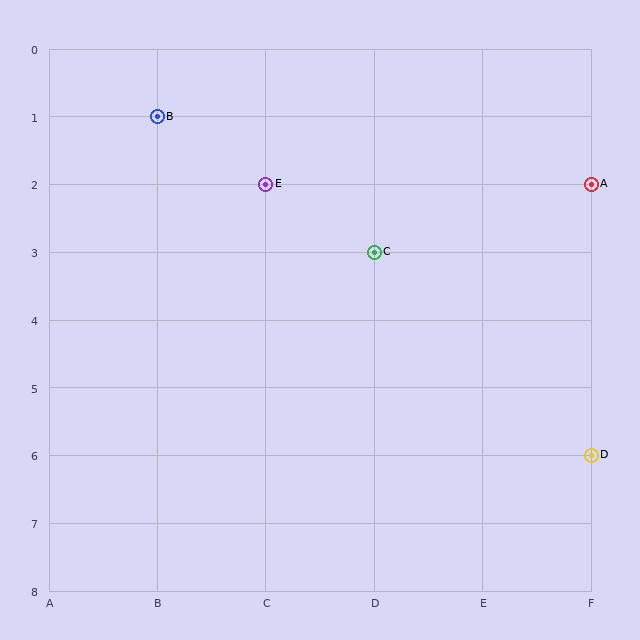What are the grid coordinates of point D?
Point D is at grid coordinates (F, 6).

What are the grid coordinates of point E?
Point E is at grid coordinates (C, 2).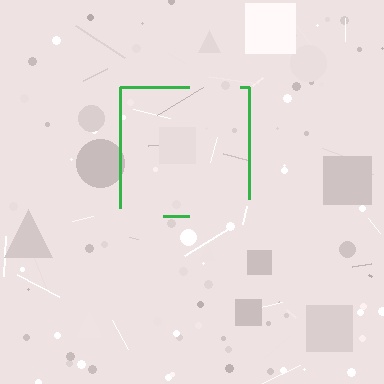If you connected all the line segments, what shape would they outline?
They would outline a square.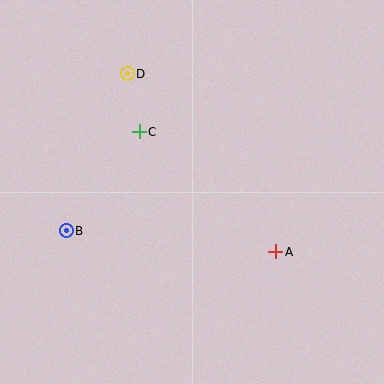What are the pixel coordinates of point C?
Point C is at (139, 132).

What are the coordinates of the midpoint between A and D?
The midpoint between A and D is at (202, 163).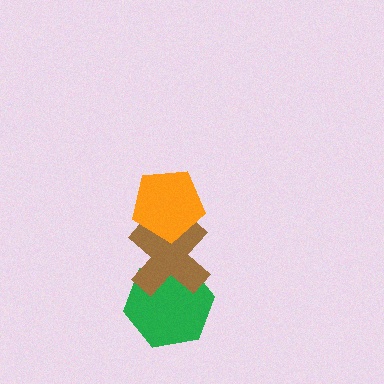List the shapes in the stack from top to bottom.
From top to bottom: the orange pentagon, the brown cross, the green hexagon.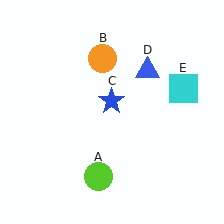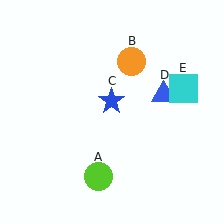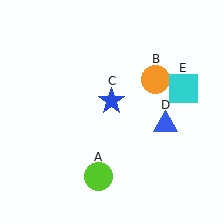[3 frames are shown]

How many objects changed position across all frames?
2 objects changed position: orange circle (object B), blue triangle (object D).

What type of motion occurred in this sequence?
The orange circle (object B), blue triangle (object D) rotated clockwise around the center of the scene.